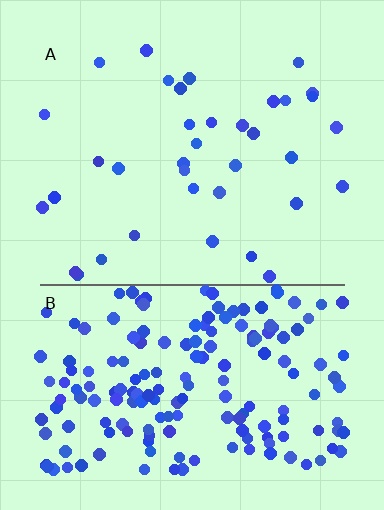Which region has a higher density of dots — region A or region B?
B (the bottom).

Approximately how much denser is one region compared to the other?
Approximately 5.0× — region B over region A.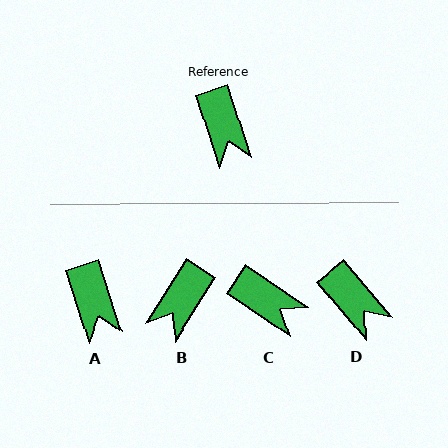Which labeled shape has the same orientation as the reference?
A.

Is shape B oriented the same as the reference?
No, it is off by about 50 degrees.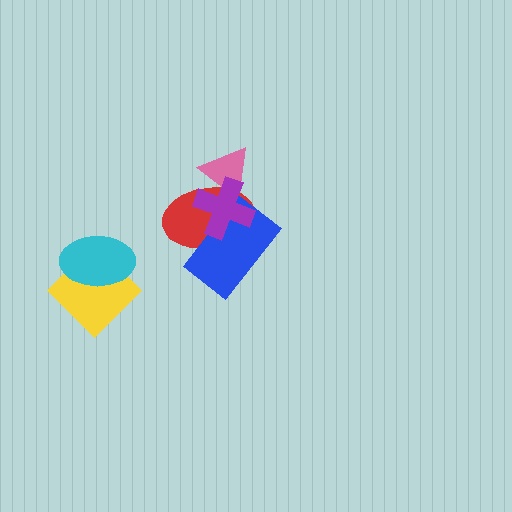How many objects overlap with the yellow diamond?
1 object overlaps with the yellow diamond.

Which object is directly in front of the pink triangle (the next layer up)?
The red ellipse is directly in front of the pink triangle.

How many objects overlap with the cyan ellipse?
1 object overlaps with the cyan ellipse.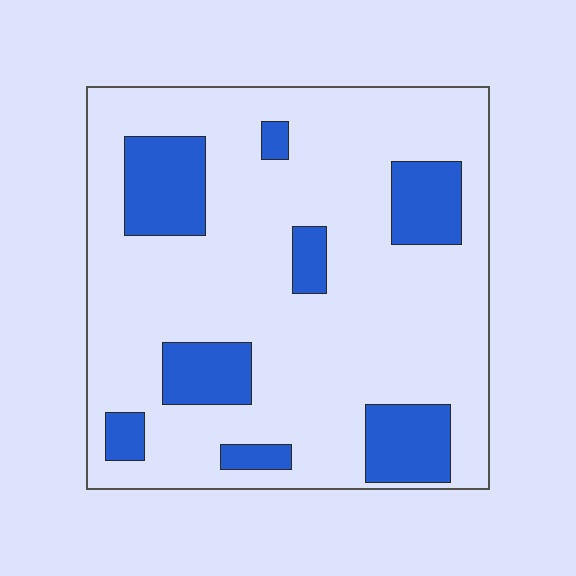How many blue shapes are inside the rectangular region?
8.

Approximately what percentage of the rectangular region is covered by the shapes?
Approximately 20%.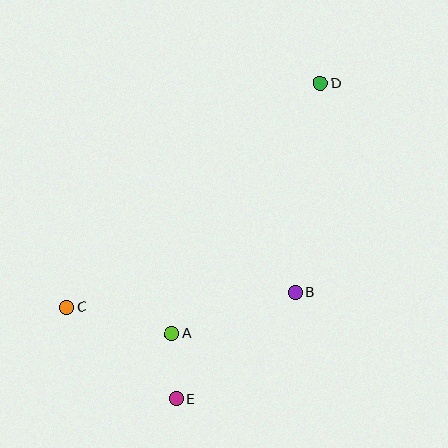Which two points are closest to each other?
Points A and E are closest to each other.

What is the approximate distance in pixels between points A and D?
The distance between A and D is approximately 291 pixels.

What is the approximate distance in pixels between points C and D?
The distance between C and D is approximately 338 pixels.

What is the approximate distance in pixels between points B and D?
The distance between B and D is approximately 211 pixels.